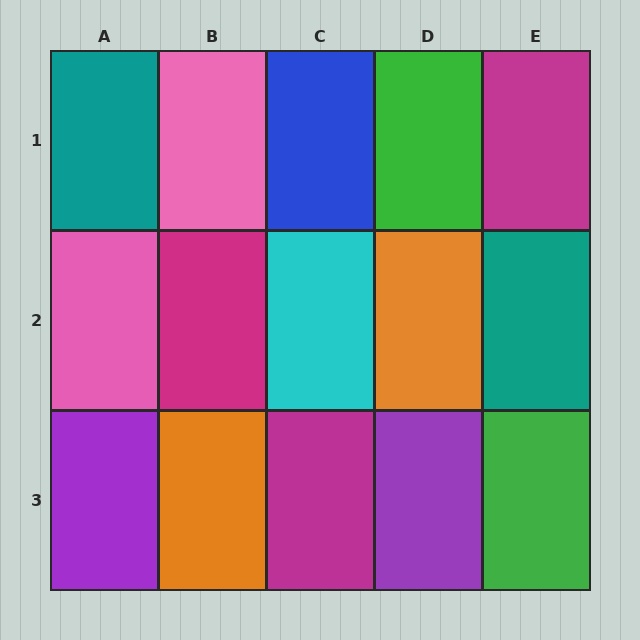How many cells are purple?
2 cells are purple.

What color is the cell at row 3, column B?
Orange.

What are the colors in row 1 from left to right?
Teal, pink, blue, green, magenta.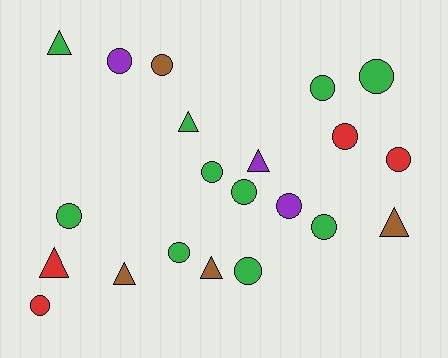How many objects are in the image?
There are 21 objects.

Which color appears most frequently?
Green, with 10 objects.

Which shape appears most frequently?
Circle, with 14 objects.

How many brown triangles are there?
There are 3 brown triangles.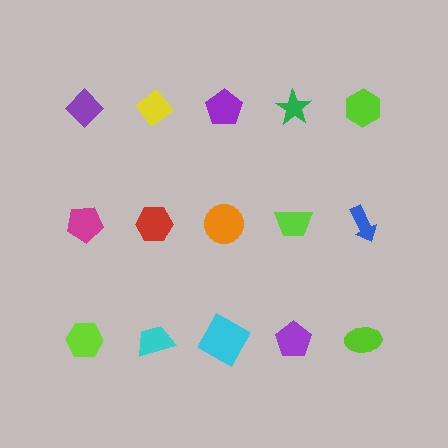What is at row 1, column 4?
A green star.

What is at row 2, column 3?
An orange circle.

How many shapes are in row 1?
5 shapes.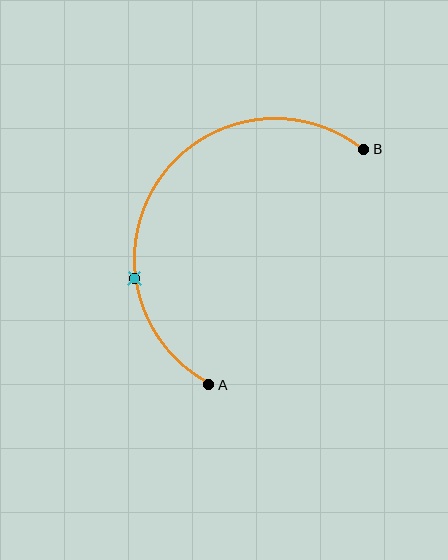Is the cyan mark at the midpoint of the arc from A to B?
No. The cyan mark lies on the arc but is closer to endpoint A. The arc midpoint would be at the point on the curve equidistant along the arc from both A and B.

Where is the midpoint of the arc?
The arc midpoint is the point on the curve farthest from the straight line joining A and B. It sits to the left of that line.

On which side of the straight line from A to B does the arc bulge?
The arc bulges to the left of the straight line connecting A and B.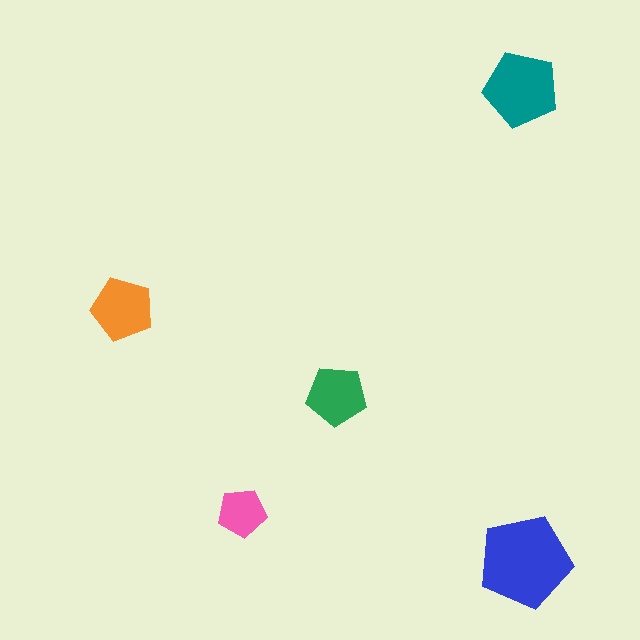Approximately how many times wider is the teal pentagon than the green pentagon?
About 1.5 times wider.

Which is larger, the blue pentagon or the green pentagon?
The blue one.